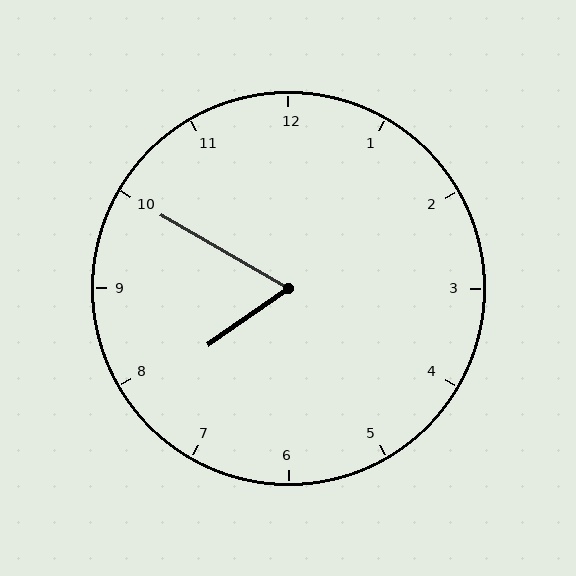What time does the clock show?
7:50.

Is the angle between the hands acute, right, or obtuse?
It is acute.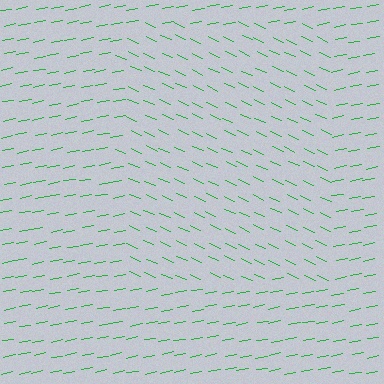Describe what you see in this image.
The image is filled with small green line segments. A rectangle region in the image has lines oriented differently from the surrounding lines, creating a visible texture boundary.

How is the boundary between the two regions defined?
The boundary is defined purely by a change in line orientation (approximately 36 degrees difference). All lines are the same color and thickness.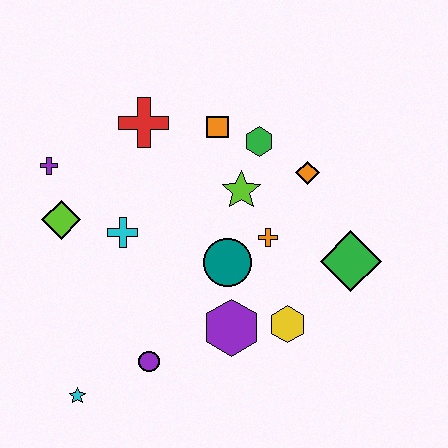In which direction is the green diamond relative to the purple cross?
The green diamond is to the right of the purple cross.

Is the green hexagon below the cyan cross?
No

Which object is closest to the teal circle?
The orange cross is closest to the teal circle.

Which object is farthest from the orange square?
The cyan star is farthest from the orange square.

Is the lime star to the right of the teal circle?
Yes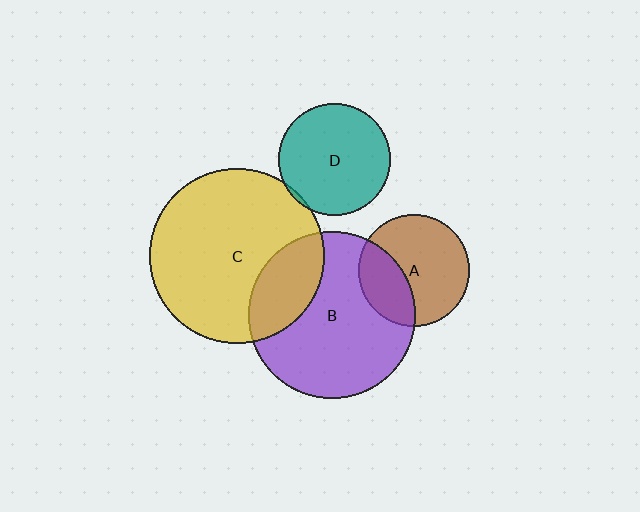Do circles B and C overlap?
Yes.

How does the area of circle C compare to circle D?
Approximately 2.4 times.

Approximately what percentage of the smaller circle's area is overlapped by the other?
Approximately 25%.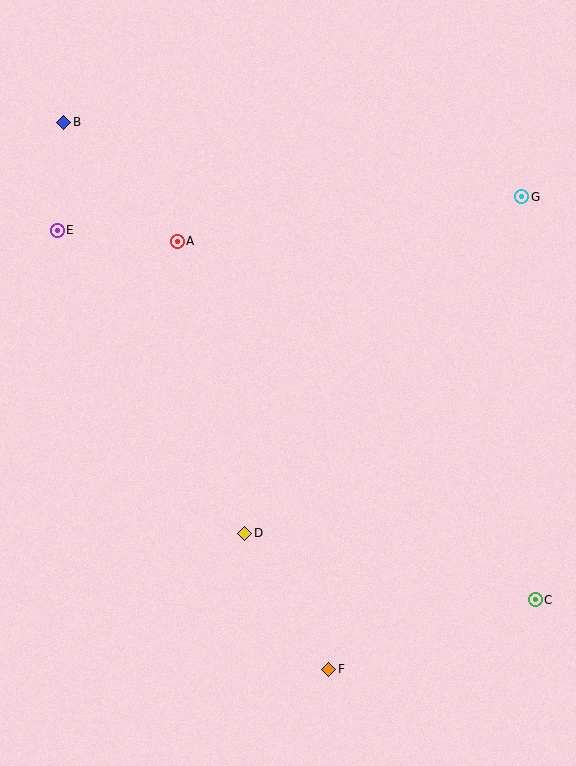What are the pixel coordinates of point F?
Point F is at (329, 669).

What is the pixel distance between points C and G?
The distance between C and G is 403 pixels.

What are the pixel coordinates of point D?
Point D is at (245, 533).